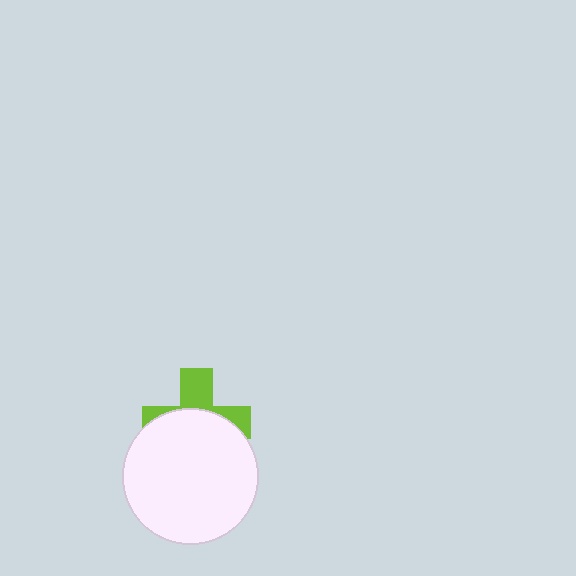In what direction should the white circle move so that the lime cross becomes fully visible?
The white circle should move down. That is the shortest direction to clear the overlap and leave the lime cross fully visible.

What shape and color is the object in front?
The object in front is a white circle.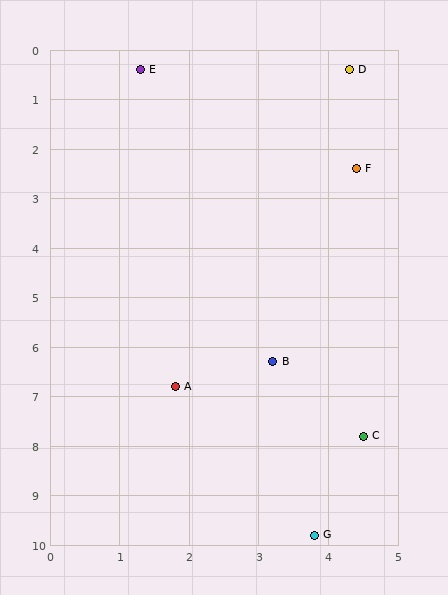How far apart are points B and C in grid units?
Points B and C are about 2.0 grid units apart.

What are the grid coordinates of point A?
Point A is at approximately (1.8, 6.8).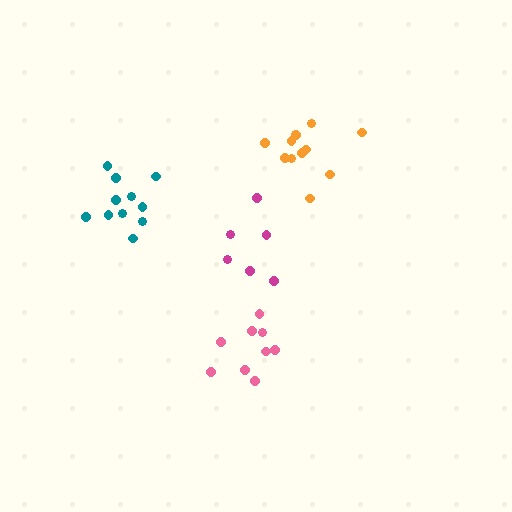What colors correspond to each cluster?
The clusters are colored: orange, teal, magenta, pink.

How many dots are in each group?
Group 1: 12 dots, Group 2: 11 dots, Group 3: 6 dots, Group 4: 9 dots (38 total).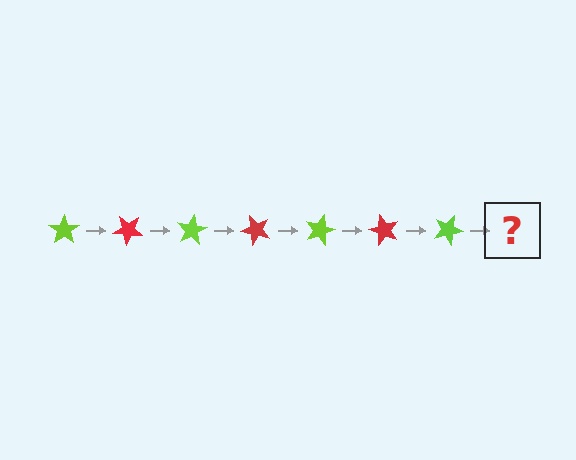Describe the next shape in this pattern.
It should be a red star, rotated 280 degrees from the start.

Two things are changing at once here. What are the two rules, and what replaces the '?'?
The two rules are that it rotates 40 degrees each step and the color cycles through lime and red. The '?' should be a red star, rotated 280 degrees from the start.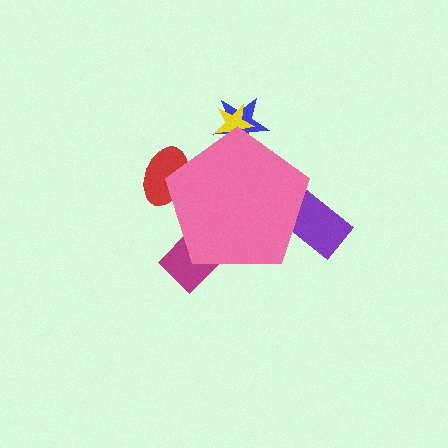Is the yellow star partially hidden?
Yes, the yellow star is partially hidden behind the pink pentagon.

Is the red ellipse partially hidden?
Yes, the red ellipse is partially hidden behind the pink pentagon.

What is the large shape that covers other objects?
A pink pentagon.